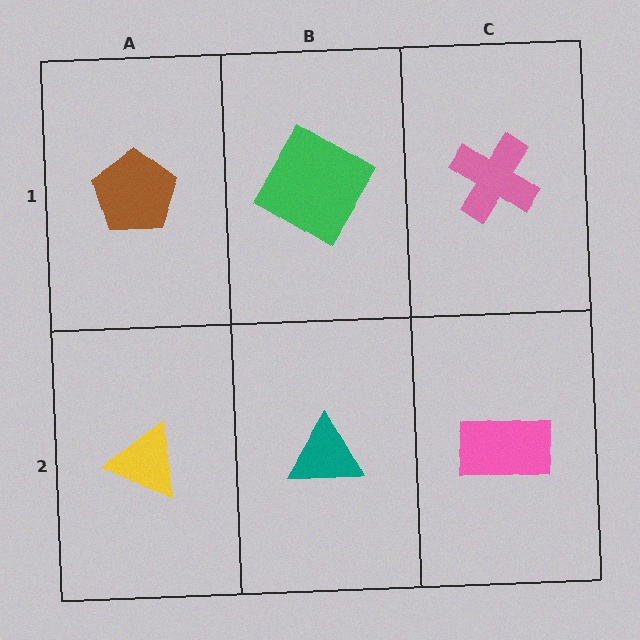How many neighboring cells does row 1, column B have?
3.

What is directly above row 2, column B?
A green diamond.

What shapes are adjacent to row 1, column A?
A yellow triangle (row 2, column A), a green diamond (row 1, column B).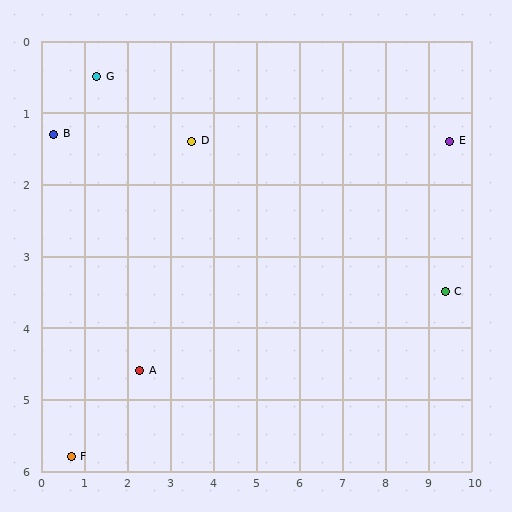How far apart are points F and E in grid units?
Points F and E are about 9.8 grid units apart.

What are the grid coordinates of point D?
Point D is at approximately (3.5, 1.4).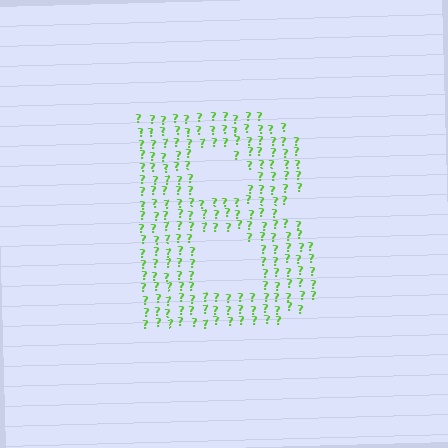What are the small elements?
The small elements are question marks.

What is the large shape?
The large shape is the letter B.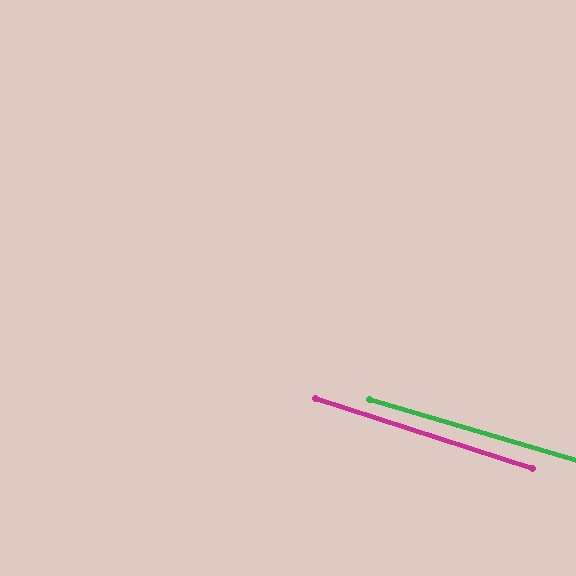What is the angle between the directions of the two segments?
Approximately 2 degrees.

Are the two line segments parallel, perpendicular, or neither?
Parallel — their directions differ by only 1.6°.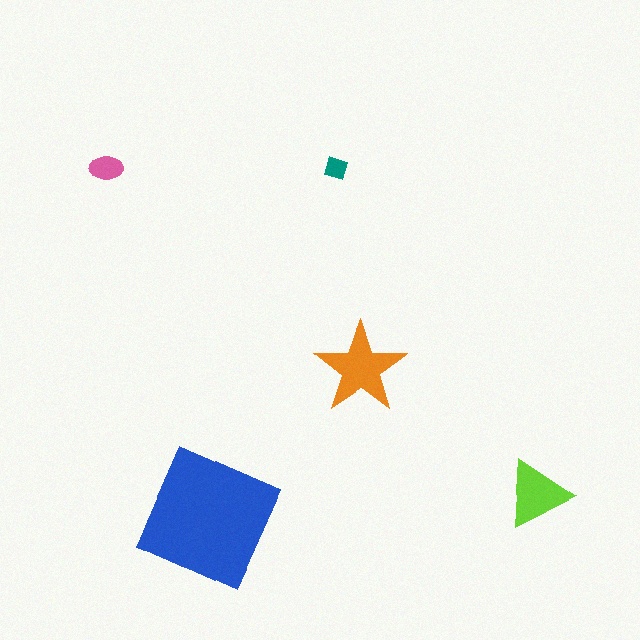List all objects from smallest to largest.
The teal diamond, the pink ellipse, the lime triangle, the orange star, the blue square.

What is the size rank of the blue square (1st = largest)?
1st.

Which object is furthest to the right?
The lime triangle is rightmost.